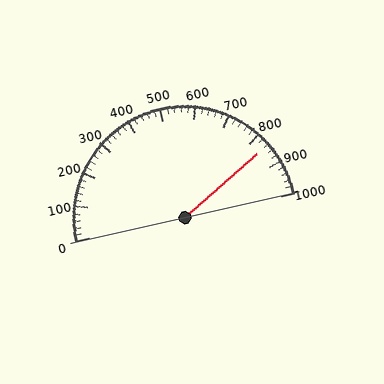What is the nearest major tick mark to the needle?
The nearest major tick mark is 800.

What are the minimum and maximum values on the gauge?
The gauge ranges from 0 to 1000.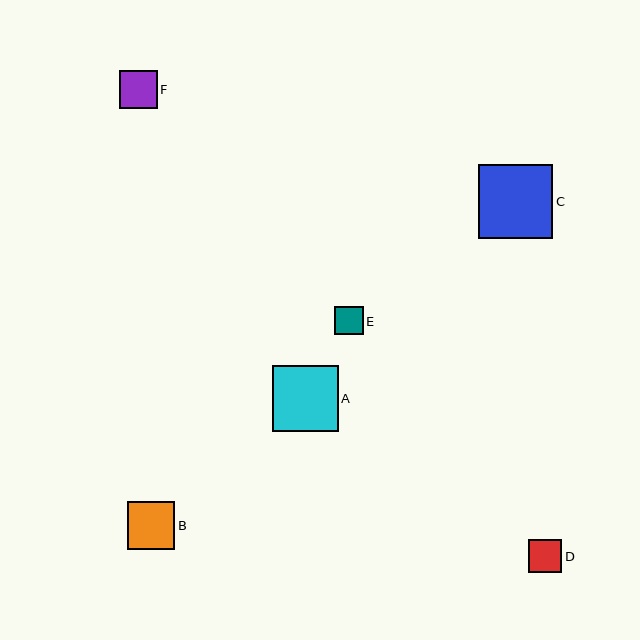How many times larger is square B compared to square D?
Square B is approximately 1.4 times the size of square D.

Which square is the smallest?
Square E is the smallest with a size of approximately 28 pixels.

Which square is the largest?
Square C is the largest with a size of approximately 74 pixels.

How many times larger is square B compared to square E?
Square B is approximately 1.7 times the size of square E.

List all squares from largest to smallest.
From largest to smallest: C, A, B, F, D, E.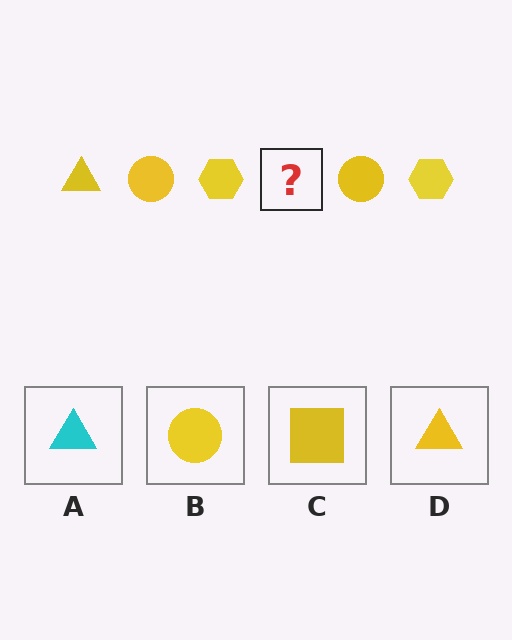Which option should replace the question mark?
Option D.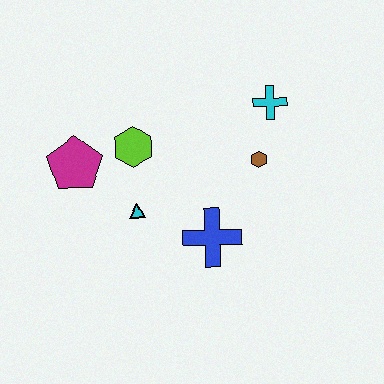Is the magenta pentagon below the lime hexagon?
Yes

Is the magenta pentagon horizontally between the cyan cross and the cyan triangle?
No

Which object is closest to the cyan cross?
The brown hexagon is closest to the cyan cross.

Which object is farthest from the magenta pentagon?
The cyan cross is farthest from the magenta pentagon.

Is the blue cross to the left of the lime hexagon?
No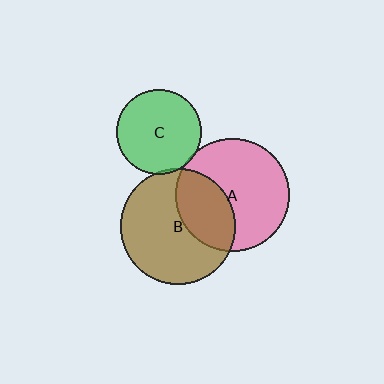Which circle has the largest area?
Circle B (brown).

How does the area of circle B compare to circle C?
Approximately 1.8 times.